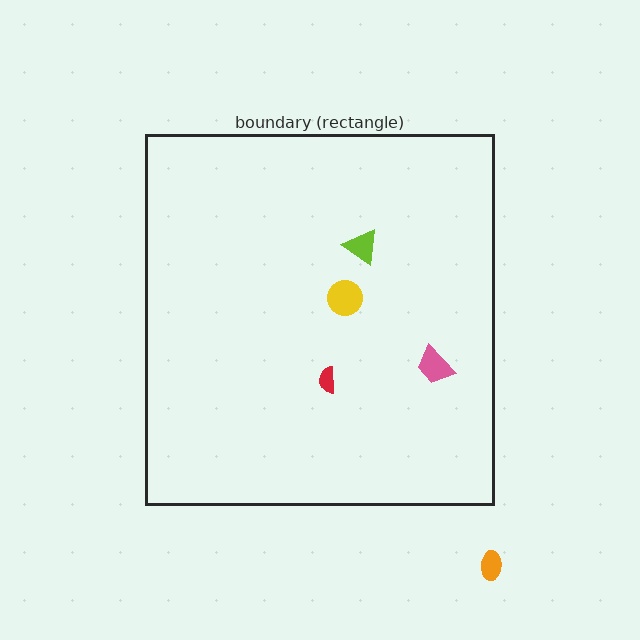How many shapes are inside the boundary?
4 inside, 1 outside.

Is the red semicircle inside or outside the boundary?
Inside.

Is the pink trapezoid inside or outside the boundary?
Inside.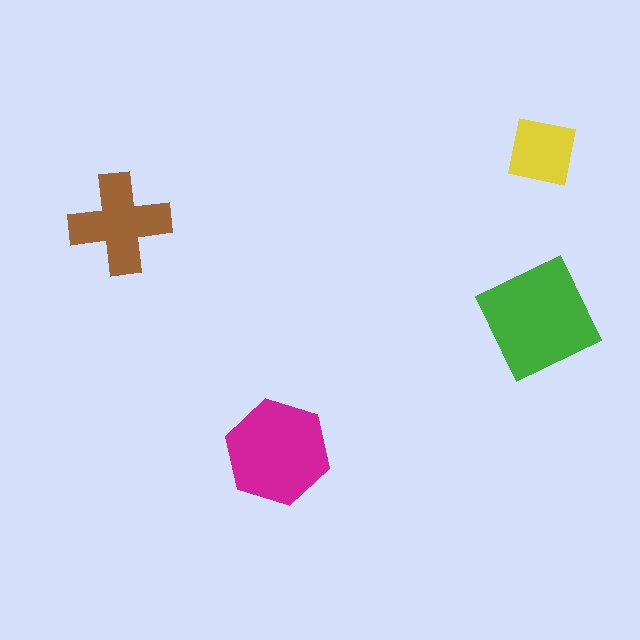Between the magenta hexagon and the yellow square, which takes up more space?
The magenta hexagon.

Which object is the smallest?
The yellow square.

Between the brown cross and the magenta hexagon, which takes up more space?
The magenta hexagon.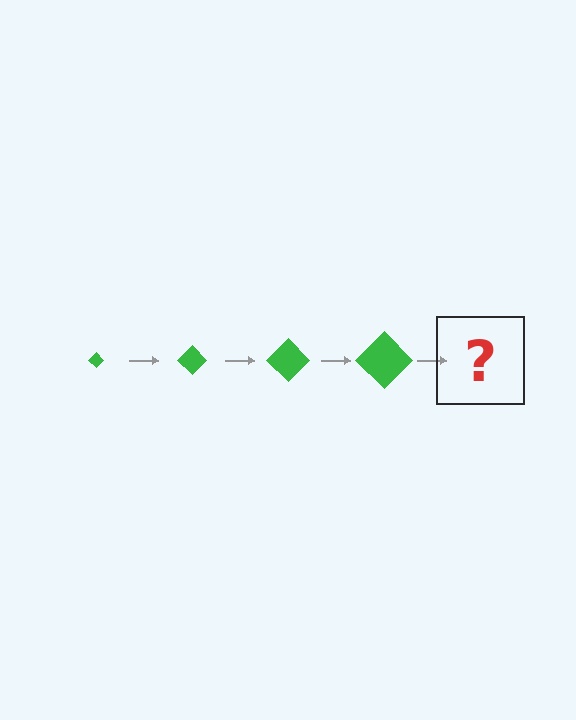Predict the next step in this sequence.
The next step is a green diamond, larger than the previous one.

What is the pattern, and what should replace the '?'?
The pattern is that the diamond gets progressively larger each step. The '?' should be a green diamond, larger than the previous one.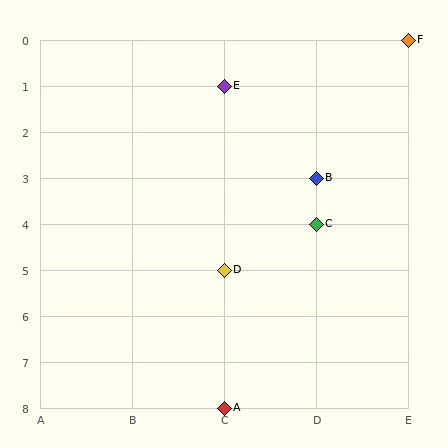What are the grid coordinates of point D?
Point D is at grid coordinates (C, 5).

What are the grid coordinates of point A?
Point A is at grid coordinates (C, 8).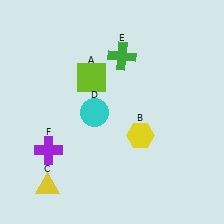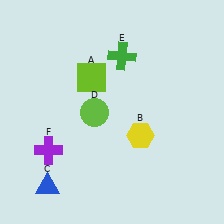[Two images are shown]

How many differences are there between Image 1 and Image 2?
There are 2 differences between the two images.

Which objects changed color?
C changed from yellow to blue. D changed from cyan to lime.